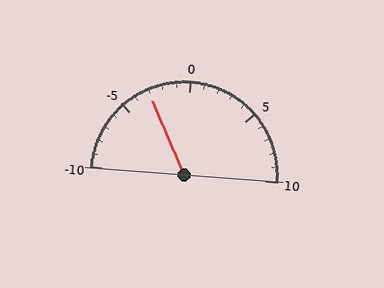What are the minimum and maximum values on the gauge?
The gauge ranges from -10 to 10.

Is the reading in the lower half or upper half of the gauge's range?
The reading is in the lower half of the range (-10 to 10).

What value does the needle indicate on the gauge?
The needle indicates approximately -3.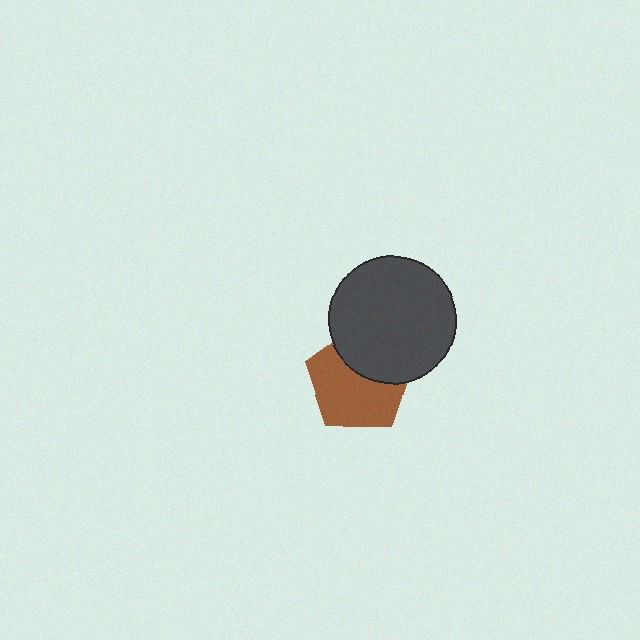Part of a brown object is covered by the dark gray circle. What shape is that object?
It is a pentagon.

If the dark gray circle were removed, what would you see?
You would see the complete brown pentagon.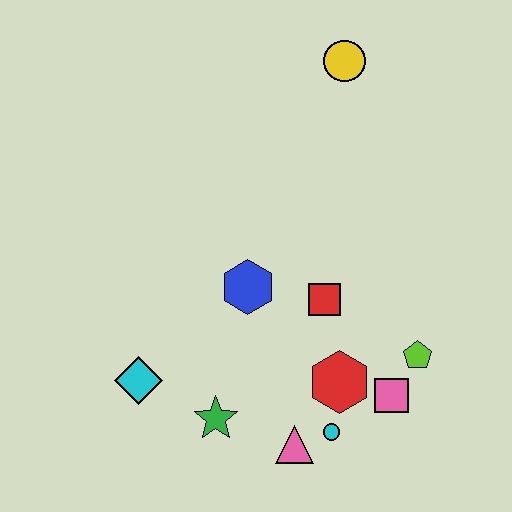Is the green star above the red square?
No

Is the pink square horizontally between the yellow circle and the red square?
No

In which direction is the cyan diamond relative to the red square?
The cyan diamond is to the left of the red square.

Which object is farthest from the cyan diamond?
The yellow circle is farthest from the cyan diamond.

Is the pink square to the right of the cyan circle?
Yes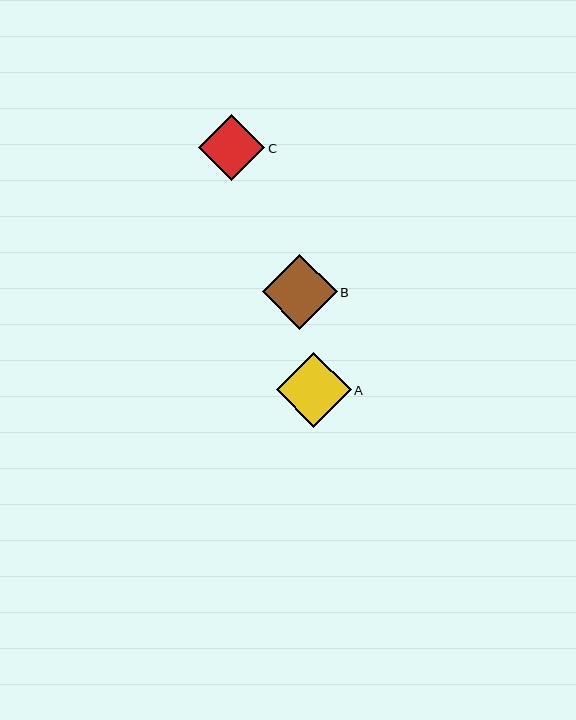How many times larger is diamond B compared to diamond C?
Diamond B is approximately 1.1 times the size of diamond C.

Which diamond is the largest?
Diamond A is the largest with a size of approximately 75 pixels.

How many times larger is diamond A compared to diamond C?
Diamond A is approximately 1.1 times the size of diamond C.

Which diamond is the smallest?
Diamond C is the smallest with a size of approximately 66 pixels.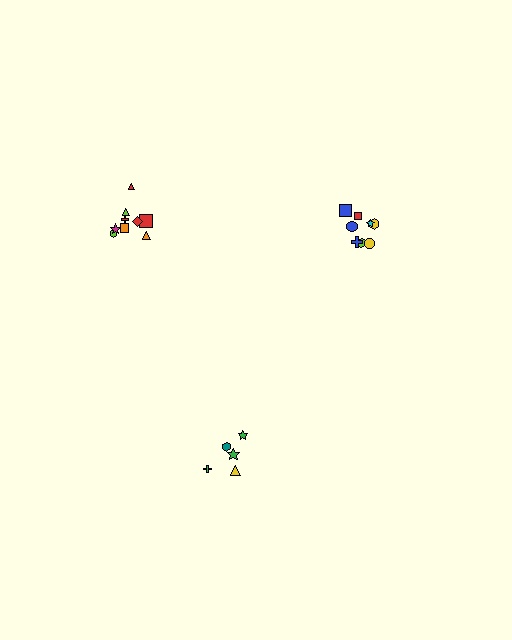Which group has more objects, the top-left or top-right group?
The top-left group.